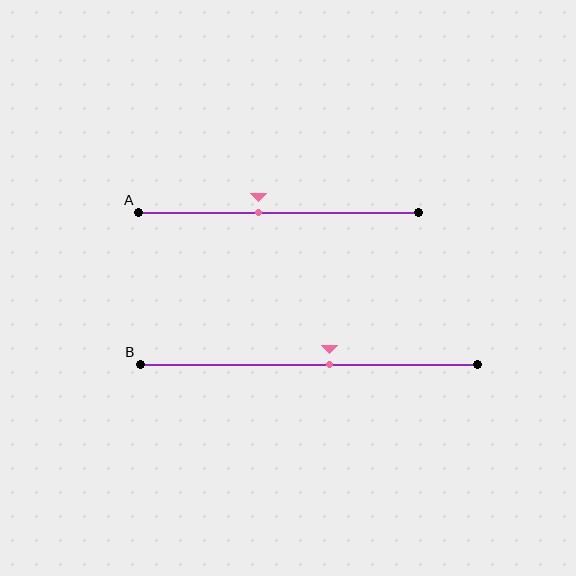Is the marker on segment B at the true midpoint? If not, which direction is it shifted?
No, the marker on segment B is shifted to the right by about 6% of the segment length.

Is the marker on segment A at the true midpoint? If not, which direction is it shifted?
No, the marker on segment A is shifted to the left by about 7% of the segment length.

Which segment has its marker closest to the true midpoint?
Segment B has its marker closest to the true midpoint.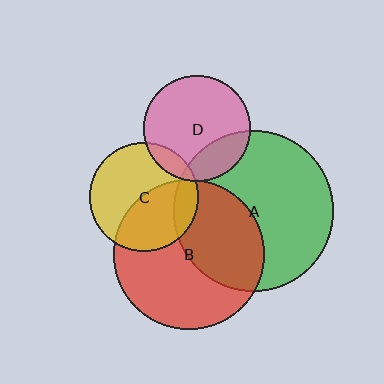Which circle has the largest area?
Circle A (green).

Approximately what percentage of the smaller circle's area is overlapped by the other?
Approximately 15%.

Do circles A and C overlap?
Yes.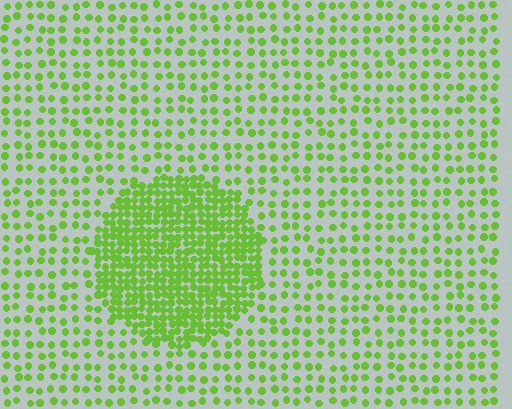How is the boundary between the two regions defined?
The boundary is defined by a change in element density (approximately 2.6x ratio). All elements are the same color, size, and shape.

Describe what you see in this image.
The image contains small lime elements arranged at two different densities. A circle-shaped region is visible where the elements are more densely packed than the surrounding area.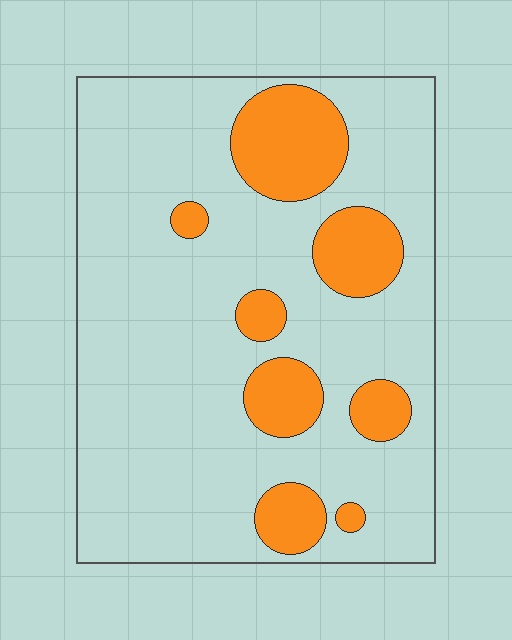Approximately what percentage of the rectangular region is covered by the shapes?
Approximately 20%.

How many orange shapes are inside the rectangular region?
8.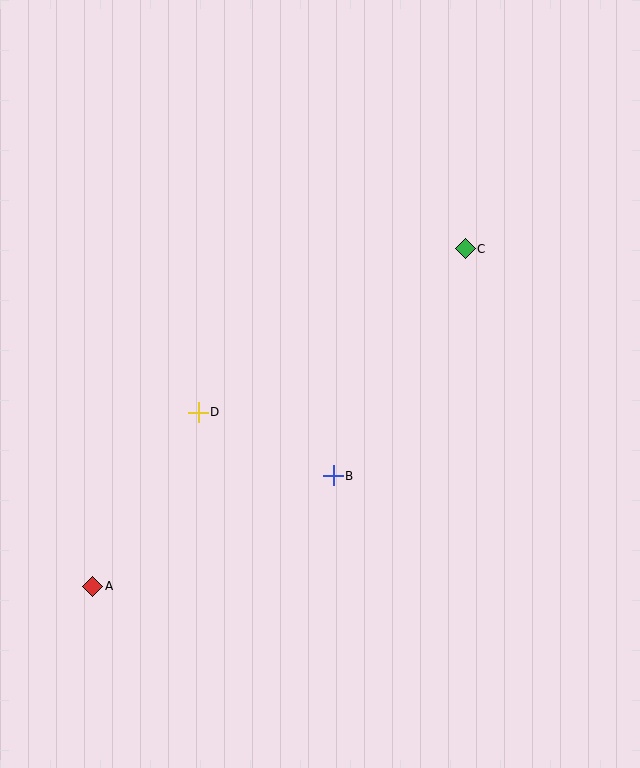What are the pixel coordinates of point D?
Point D is at (198, 412).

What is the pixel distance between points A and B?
The distance between A and B is 265 pixels.